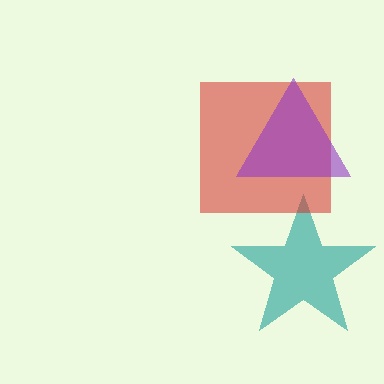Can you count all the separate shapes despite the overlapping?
Yes, there are 3 separate shapes.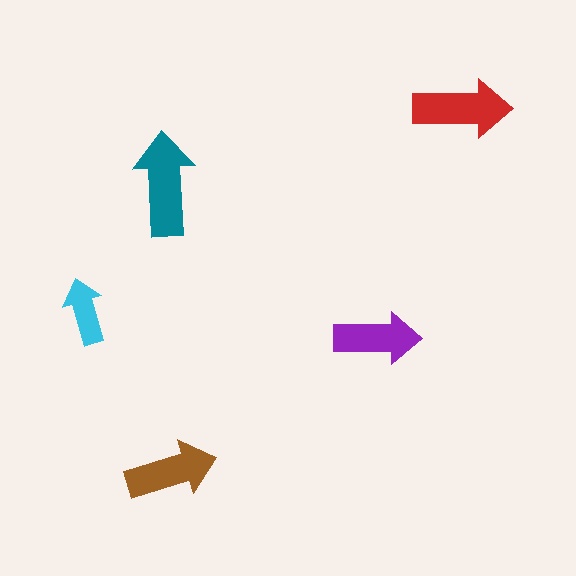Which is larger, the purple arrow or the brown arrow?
The brown one.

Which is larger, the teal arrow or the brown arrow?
The teal one.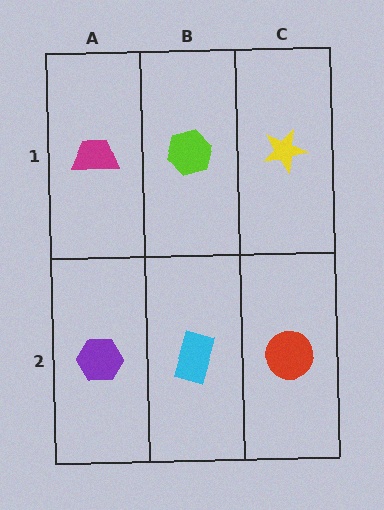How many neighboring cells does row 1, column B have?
3.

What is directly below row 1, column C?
A red circle.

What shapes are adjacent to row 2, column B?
A lime hexagon (row 1, column B), a purple hexagon (row 2, column A), a red circle (row 2, column C).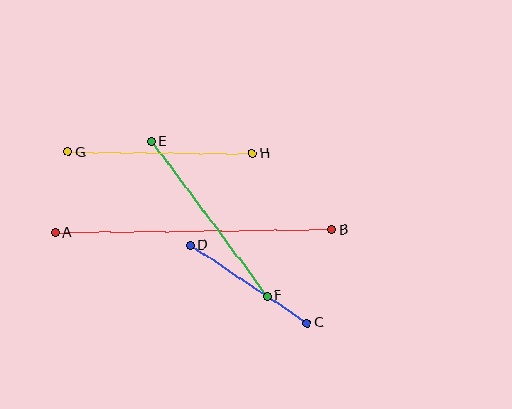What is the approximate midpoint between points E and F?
The midpoint is at approximately (209, 219) pixels.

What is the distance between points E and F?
The distance is approximately 193 pixels.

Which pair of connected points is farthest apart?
Points A and B are farthest apart.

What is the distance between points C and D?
The distance is approximately 141 pixels.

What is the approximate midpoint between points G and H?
The midpoint is at approximately (160, 153) pixels.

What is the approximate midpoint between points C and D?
The midpoint is at approximately (249, 284) pixels.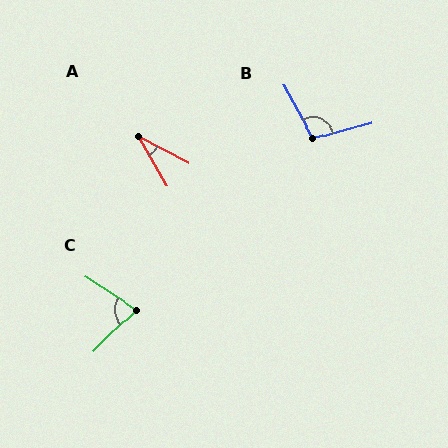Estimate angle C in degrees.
Approximately 78 degrees.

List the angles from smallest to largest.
A (33°), C (78°), B (104°).